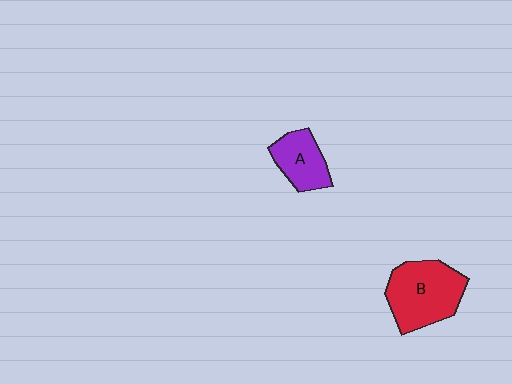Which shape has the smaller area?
Shape A (purple).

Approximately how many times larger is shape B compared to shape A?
Approximately 1.7 times.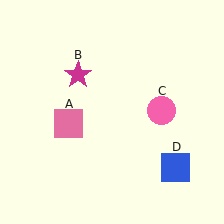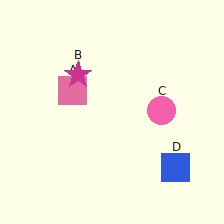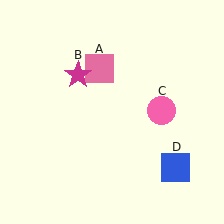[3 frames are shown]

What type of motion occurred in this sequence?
The pink square (object A) rotated clockwise around the center of the scene.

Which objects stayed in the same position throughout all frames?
Magenta star (object B) and pink circle (object C) and blue square (object D) remained stationary.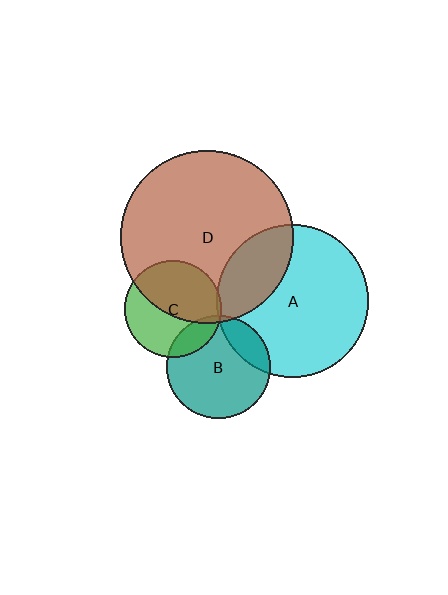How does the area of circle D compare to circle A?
Approximately 1.3 times.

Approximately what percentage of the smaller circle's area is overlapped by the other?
Approximately 5%.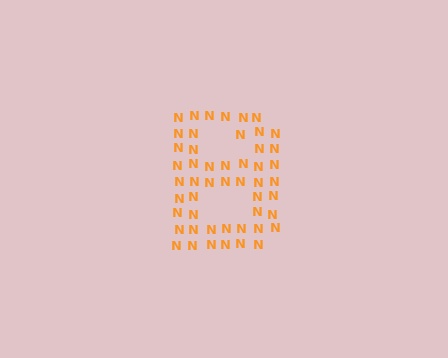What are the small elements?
The small elements are letter N's.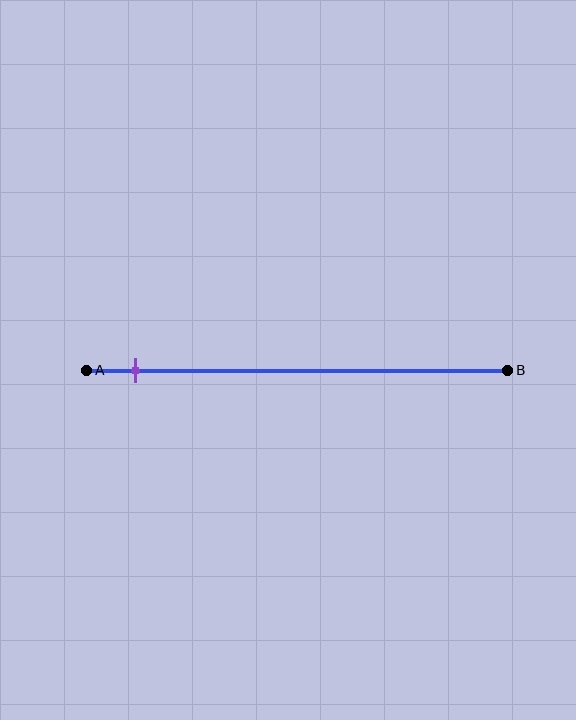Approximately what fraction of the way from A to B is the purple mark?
The purple mark is approximately 10% of the way from A to B.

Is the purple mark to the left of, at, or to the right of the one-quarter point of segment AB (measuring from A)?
The purple mark is to the left of the one-quarter point of segment AB.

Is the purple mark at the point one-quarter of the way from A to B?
No, the mark is at about 10% from A, not at the 25% one-quarter point.